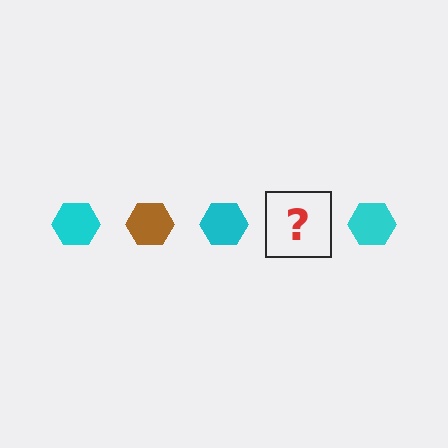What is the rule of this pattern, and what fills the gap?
The rule is that the pattern cycles through cyan, brown hexagons. The gap should be filled with a brown hexagon.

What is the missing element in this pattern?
The missing element is a brown hexagon.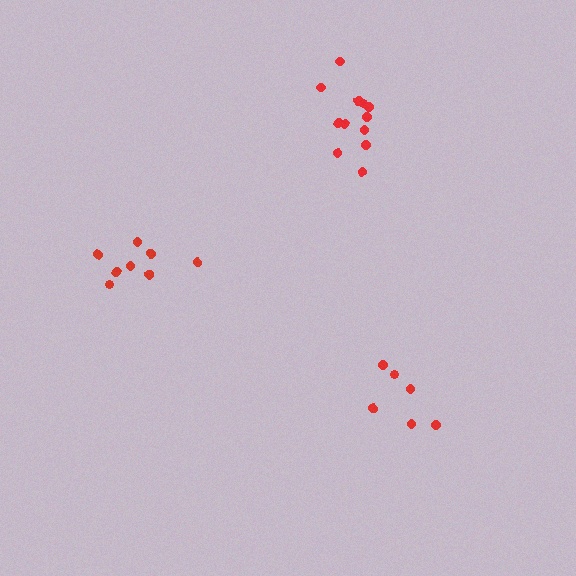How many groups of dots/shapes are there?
There are 3 groups.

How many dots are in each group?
Group 1: 8 dots, Group 2: 12 dots, Group 3: 6 dots (26 total).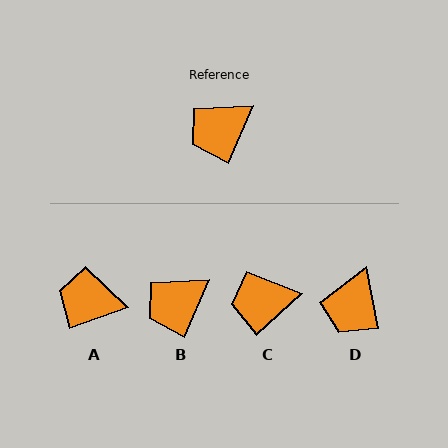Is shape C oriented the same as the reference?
No, it is off by about 24 degrees.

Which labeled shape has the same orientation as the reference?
B.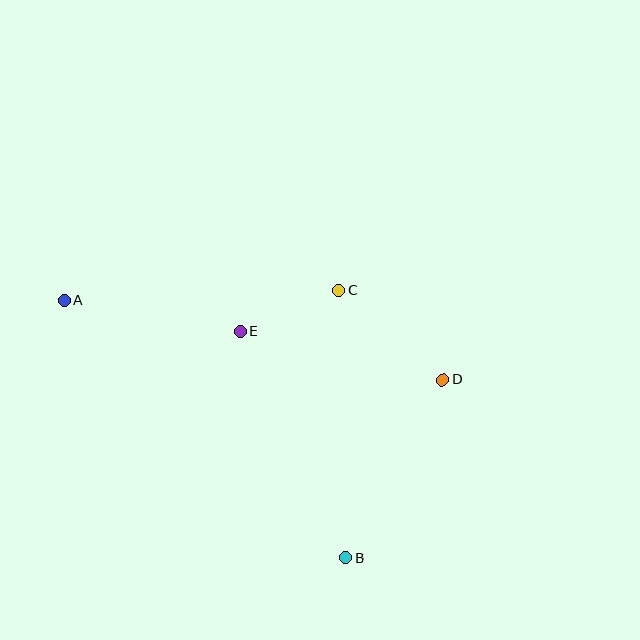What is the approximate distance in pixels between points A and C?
The distance between A and C is approximately 274 pixels.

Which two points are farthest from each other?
Points A and D are farthest from each other.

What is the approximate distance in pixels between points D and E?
The distance between D and E is approximately 208 pixels.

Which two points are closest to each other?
Points C and E are closest to each other.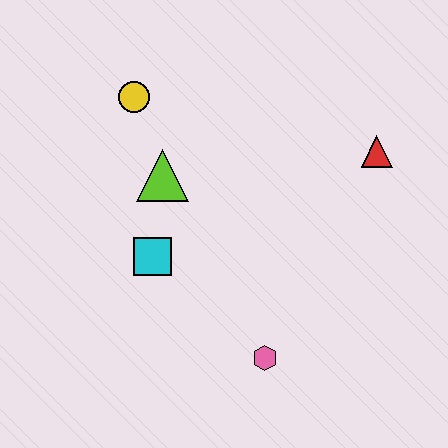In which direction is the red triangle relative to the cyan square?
The red triangle is to the right of the cyan square.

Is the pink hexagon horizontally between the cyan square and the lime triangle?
No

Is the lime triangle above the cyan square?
Yes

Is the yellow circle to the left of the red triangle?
Yes